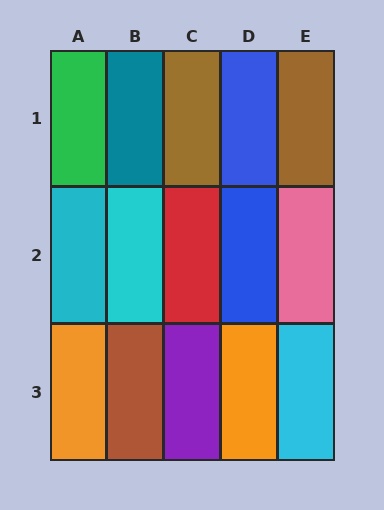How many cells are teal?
1 cell is teal.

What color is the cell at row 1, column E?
Brown.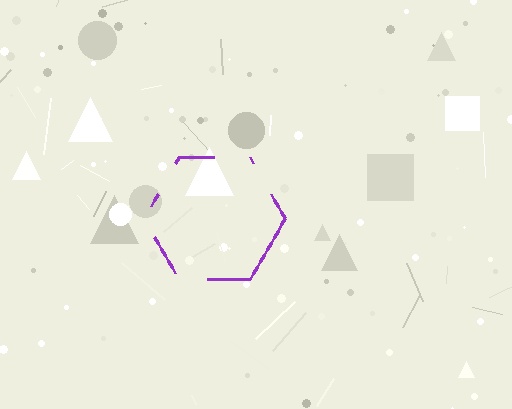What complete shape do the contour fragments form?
The contour fragments form a hexagon.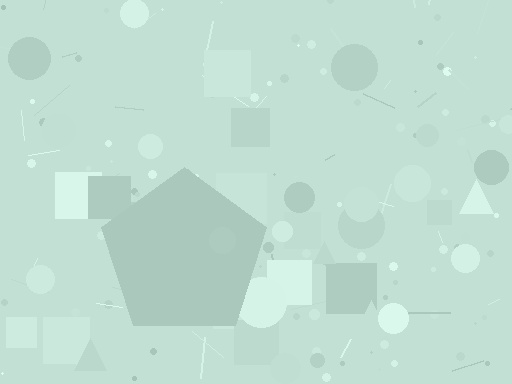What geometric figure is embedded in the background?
A pentagon is embedded in the background.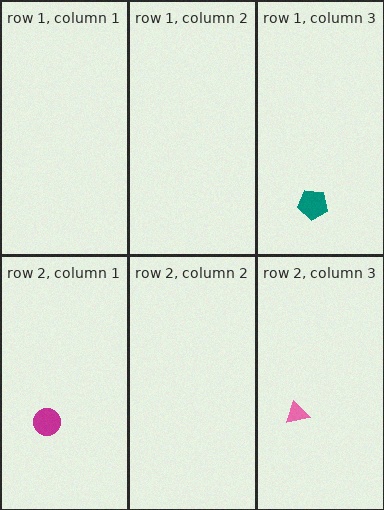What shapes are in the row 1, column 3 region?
The teal pentagon.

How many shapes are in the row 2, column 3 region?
1.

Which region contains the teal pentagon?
The row 1, column 3 region.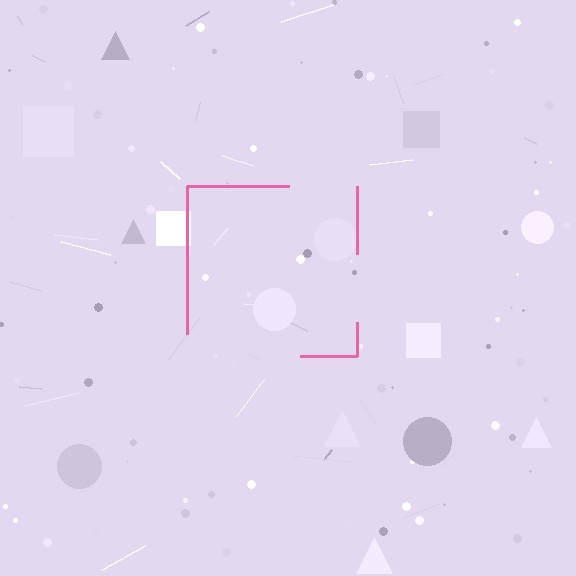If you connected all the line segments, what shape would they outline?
They would outline a square.